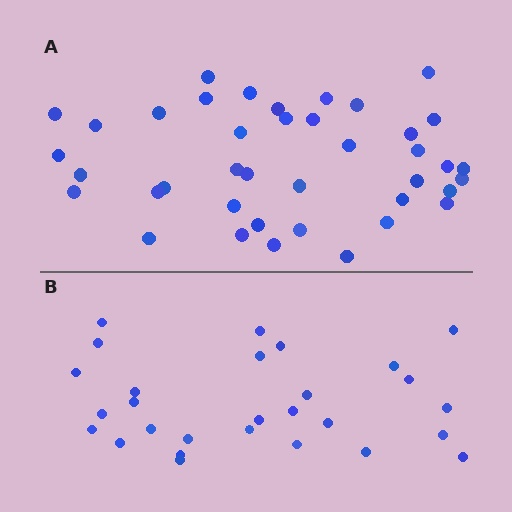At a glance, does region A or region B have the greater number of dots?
Region A (the top region) has more dots.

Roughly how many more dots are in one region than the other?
Region A has roughly 12 or so more dots than region B.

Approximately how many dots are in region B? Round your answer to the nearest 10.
About 30 dots. (The exact count is 28, which rounds to 30.)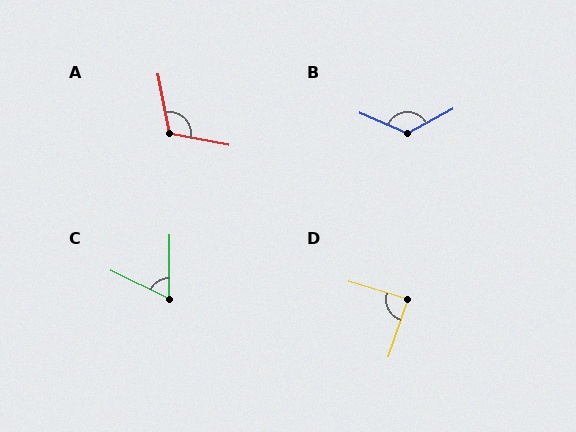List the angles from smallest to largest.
C (65°), D (88°), A (111°), B (129°).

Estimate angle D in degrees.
Approximately 88 degrees.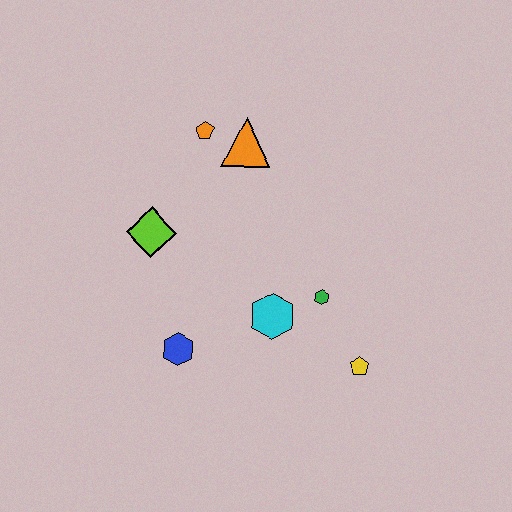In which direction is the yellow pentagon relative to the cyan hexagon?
The yellow pentagon is to the right of the cyan hexagon.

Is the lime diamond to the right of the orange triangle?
No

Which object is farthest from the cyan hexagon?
The orange pentagon is farthest from the cyan hexagon.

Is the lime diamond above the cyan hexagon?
Yes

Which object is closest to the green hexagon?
The cyan hexagon is closest to the green hexagon.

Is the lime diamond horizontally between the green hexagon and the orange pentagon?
No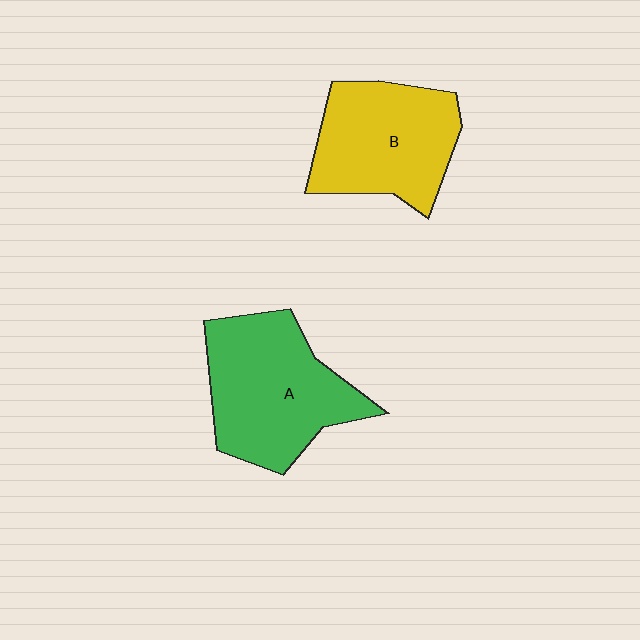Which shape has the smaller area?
Shape B (yellow).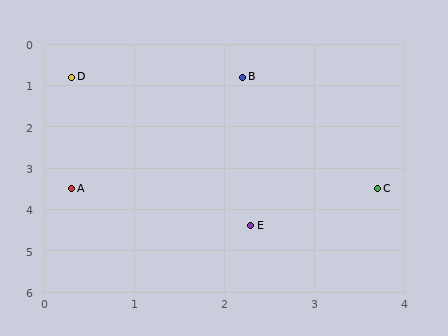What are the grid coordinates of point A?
Point A is at approximately (0.3, 3.5).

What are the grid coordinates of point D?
Point D is at approximately (0.3, 0.8).